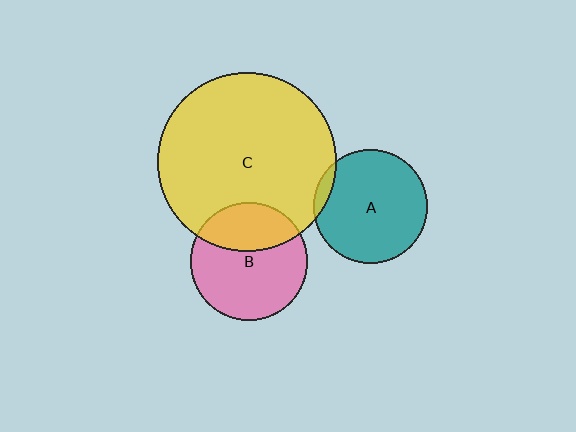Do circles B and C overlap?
Yes.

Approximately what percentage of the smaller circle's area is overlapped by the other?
Approximately 35%.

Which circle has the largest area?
Circle C (yellow).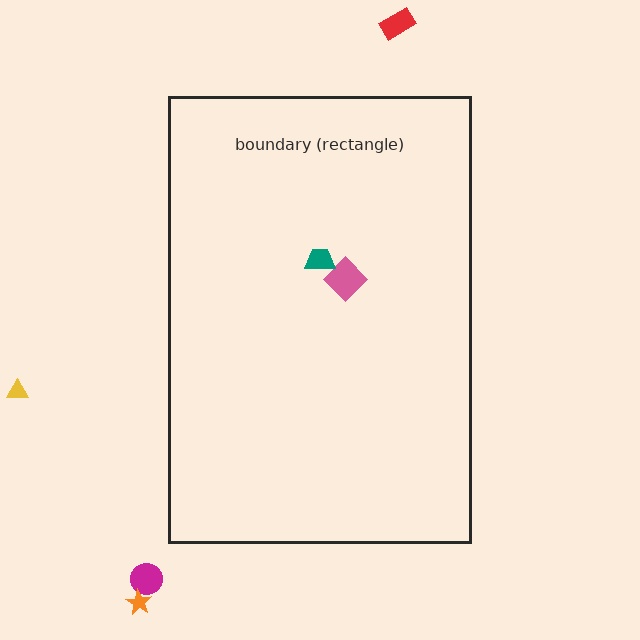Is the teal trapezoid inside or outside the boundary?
Inside.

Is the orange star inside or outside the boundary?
Outside.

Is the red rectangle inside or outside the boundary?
Outside.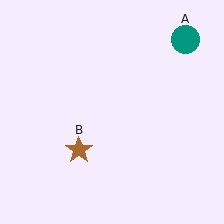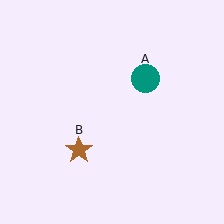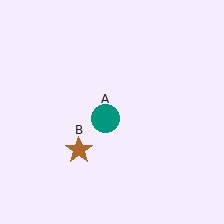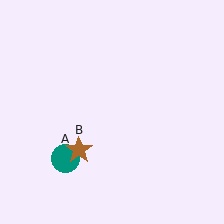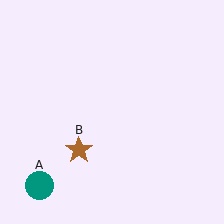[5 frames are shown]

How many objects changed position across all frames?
1 object changed position: teal circle (object A).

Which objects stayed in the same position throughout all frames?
Brown star (object B) remained stationary.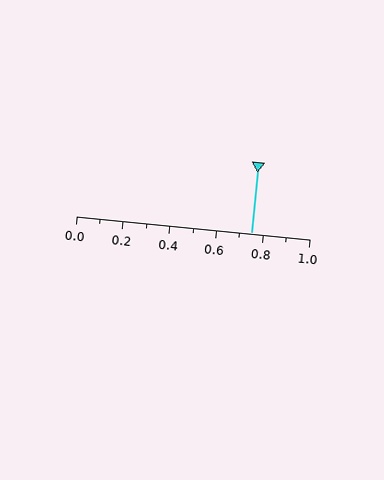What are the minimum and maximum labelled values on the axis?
The axis runs from 0.0 to 1.0.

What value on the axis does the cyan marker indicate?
The marker indicates approximately 0.75.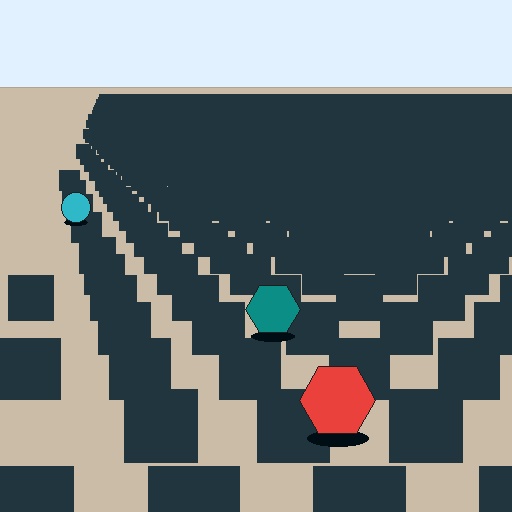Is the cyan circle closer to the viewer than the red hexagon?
No. The red hexagon is closer — you can tell from the texture gradient: the ground texture is coarser near it.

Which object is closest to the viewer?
The red hexagon is closest. The texture marks near it are larger and more spread out.